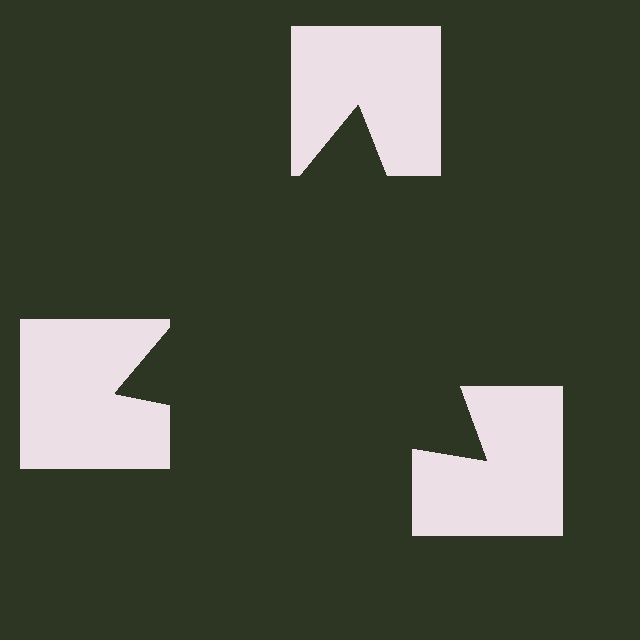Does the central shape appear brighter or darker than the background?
It typically appears slightly darker than the background, even though no actual brightness change is drawn.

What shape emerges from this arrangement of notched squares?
An illusory triangle — its edges are inferred from the aligned wedge cuts in the notched squares, not physically drawn.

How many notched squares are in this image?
There are 3 — one at each vertex of the illusory triangle.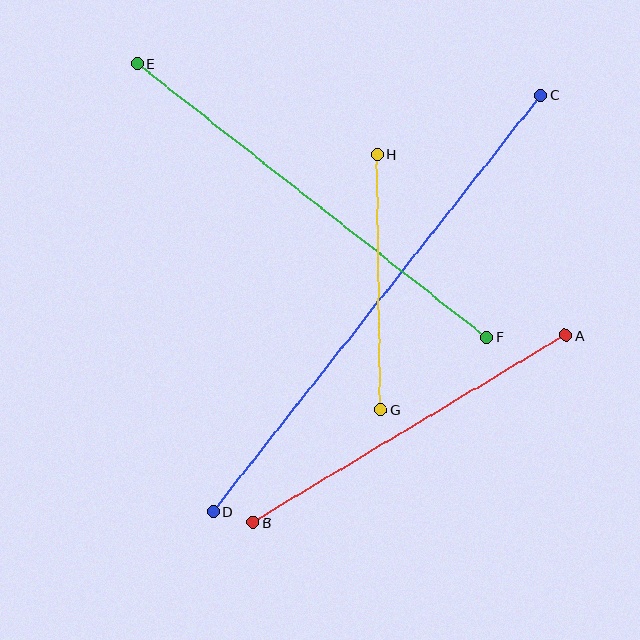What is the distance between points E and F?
The distance is approximately 444 pixels.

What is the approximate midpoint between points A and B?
The midpoint is at approximately (409, 429) pixels.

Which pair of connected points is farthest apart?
Points C and D are farthest apart.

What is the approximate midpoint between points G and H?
The midpoint is at approximately (379, 282) pixels.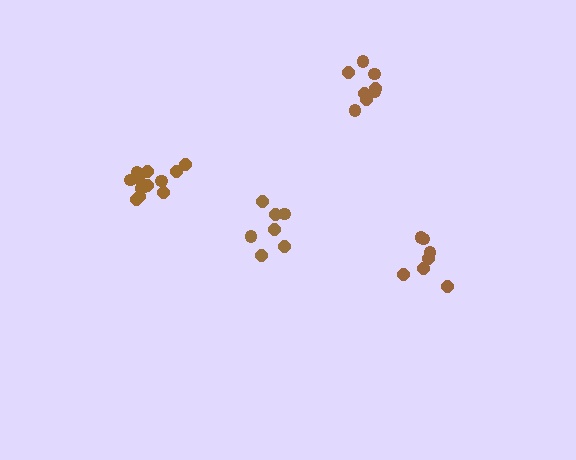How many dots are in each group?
Group 1: 8 dots, Group 2: 7 dots, Group 3: 13 dots, Group 4: 7 dots (35 total).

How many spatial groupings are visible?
There are 4 spatial groupings.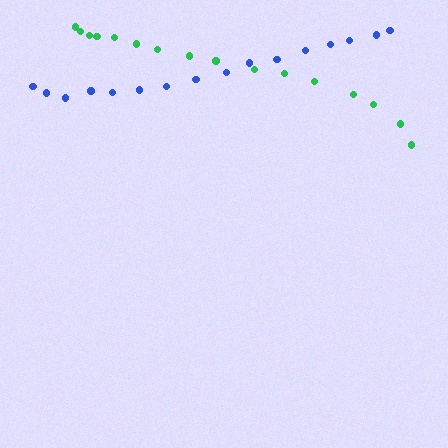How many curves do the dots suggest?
There are 2 distinct paths.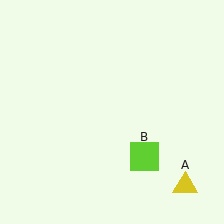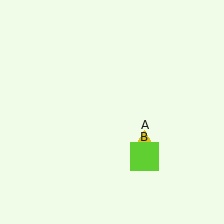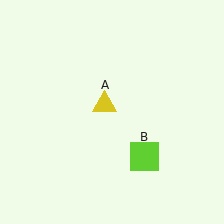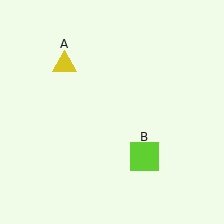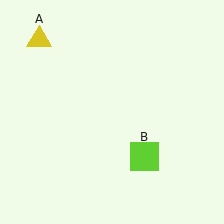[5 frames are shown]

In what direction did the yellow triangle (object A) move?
The yellow triangle (object A) moved up and to the left.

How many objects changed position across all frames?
1 object changed position: yellow triangle (object A).